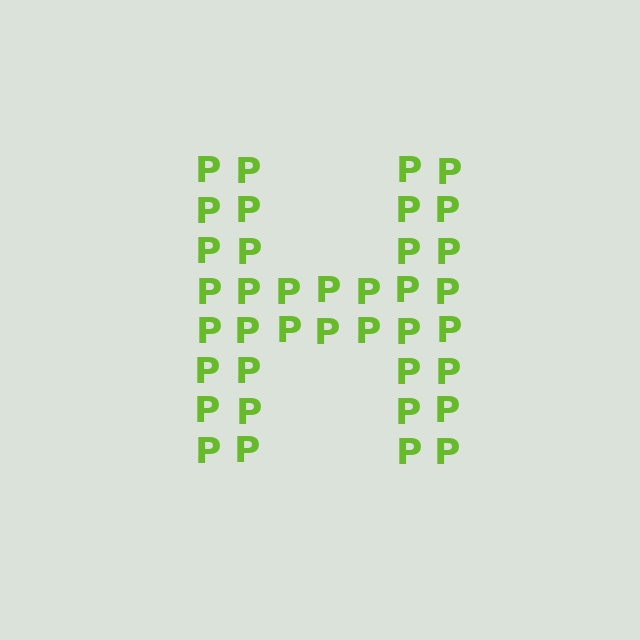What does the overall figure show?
The overall figure shows the letter H.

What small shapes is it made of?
It is made of small letter P's.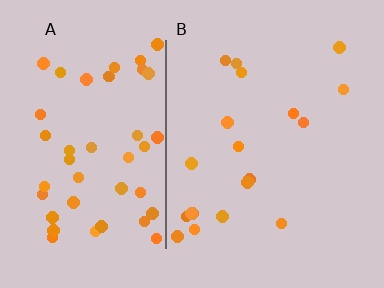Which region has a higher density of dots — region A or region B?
A (the left).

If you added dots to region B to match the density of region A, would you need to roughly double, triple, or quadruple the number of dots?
Approximately double.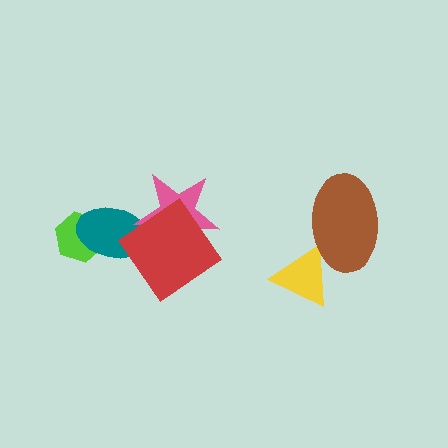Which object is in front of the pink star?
The red diamond is in front of the pink star.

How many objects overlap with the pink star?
2 objects overlap with the pink star.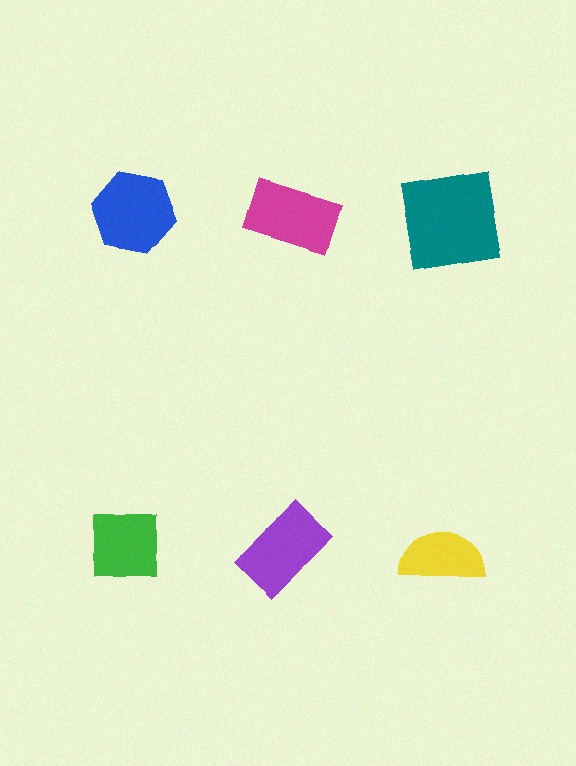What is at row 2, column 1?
A green square.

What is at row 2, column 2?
A purple rectangle.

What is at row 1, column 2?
A magenta rectangle.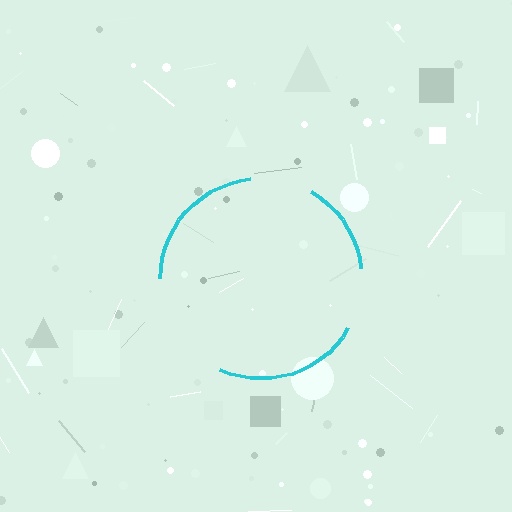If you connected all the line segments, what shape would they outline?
They would outline a circle.